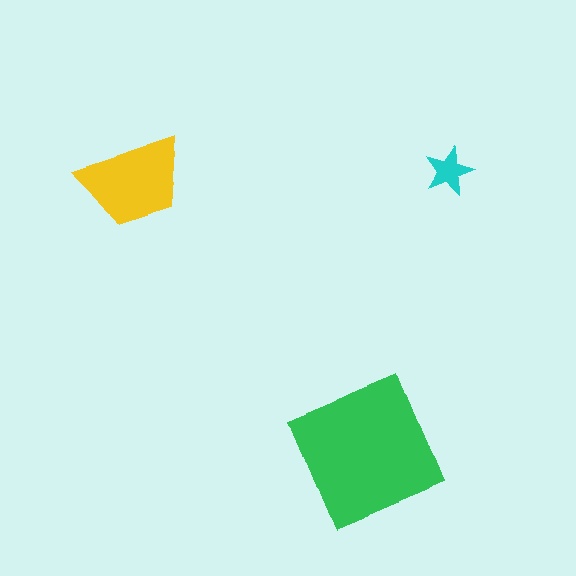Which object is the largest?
The green square.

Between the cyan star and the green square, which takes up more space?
The green square.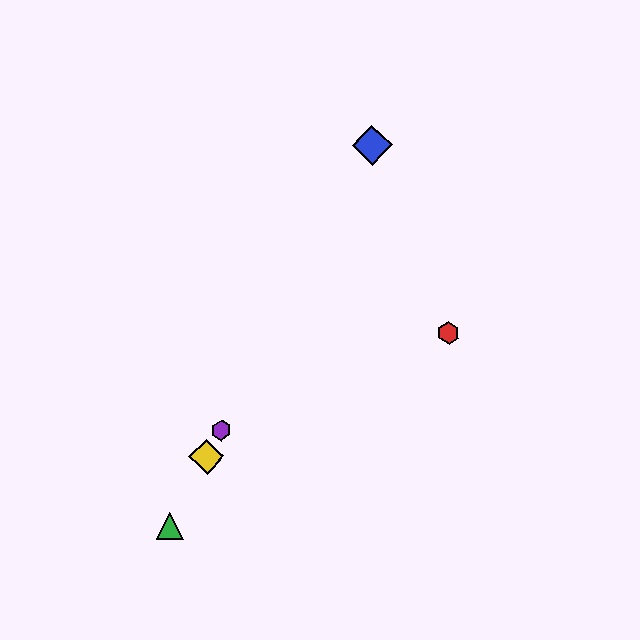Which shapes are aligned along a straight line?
The blue diamond, the green triangle, the yellow diamond, the purple hexagon are aligned along a straight line.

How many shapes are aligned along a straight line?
4 shapes (the blue diamond, the green triangle, the yellow diamond, the purple hexagon) are aligned along a straight line.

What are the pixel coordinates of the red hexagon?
The red hexagon is at (448, 333).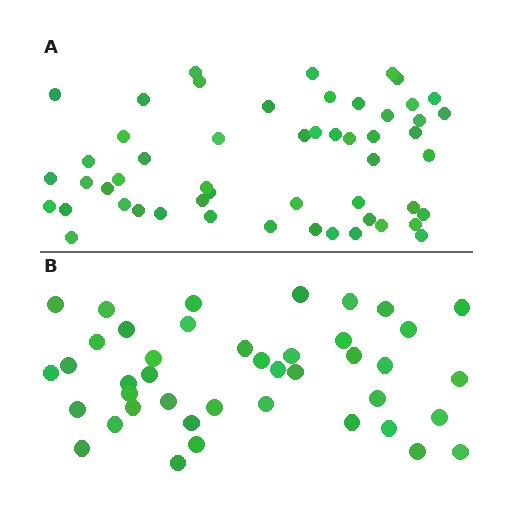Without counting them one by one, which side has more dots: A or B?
Region A (the top region) has more dots.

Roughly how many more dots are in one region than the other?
Region A has roughly 12 or so more dots than region B.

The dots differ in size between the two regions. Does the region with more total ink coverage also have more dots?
No. Region B has more total ink coverage because its dots are larger, but region A actually contains more individual dots. Total area can be misleading — the number of items is what matters here.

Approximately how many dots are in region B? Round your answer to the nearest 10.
About 40 dots. (The exact count is 42, which rounds to 40.)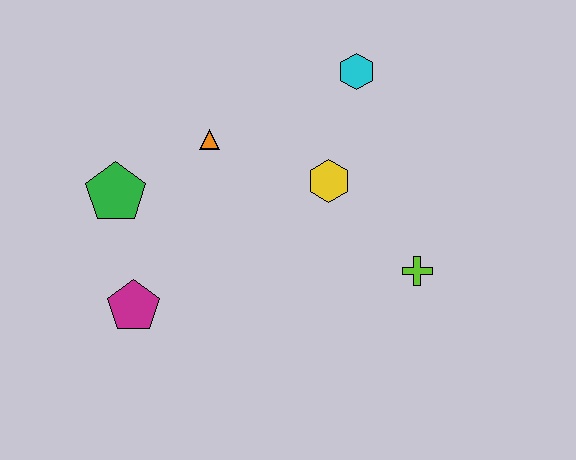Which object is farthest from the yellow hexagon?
The magenta pentagon is farthest from the yellow hexagon.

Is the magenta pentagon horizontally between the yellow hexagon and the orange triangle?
No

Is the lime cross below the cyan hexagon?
Yes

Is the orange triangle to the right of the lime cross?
No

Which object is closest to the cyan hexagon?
The yellow hexagon is closest to the cyan hexagon.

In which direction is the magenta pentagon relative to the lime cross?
The magenta pentagon is to the left of the lime cross.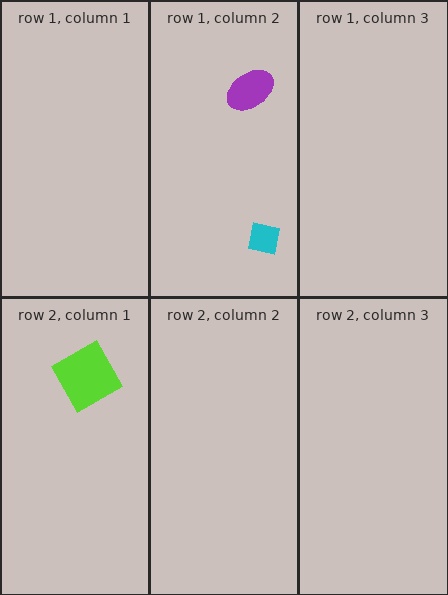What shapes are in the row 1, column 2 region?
The purple ellipse, the cyan square.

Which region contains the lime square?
The row 2, column 1 region.